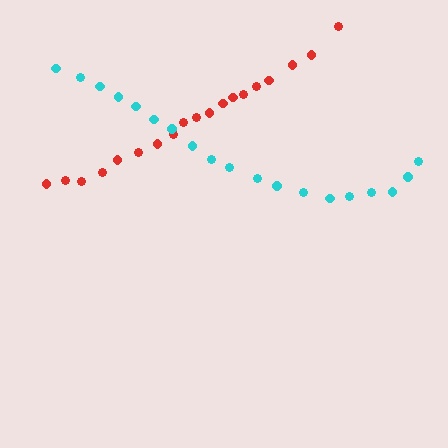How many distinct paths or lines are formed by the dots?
There are 2 distinct paths.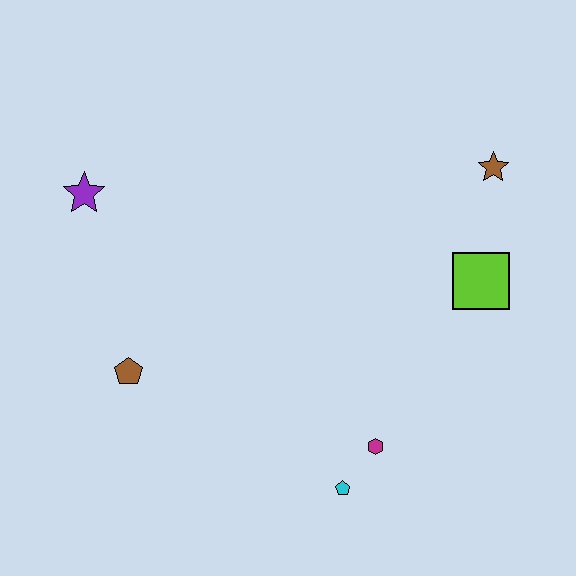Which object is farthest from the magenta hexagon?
The purple star is farthest from the magenta hexagon.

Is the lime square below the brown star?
Yes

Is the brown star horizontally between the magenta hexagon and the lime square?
No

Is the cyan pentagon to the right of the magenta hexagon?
No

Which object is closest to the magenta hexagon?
The cyan pentagon is closest to the magenta hexagon.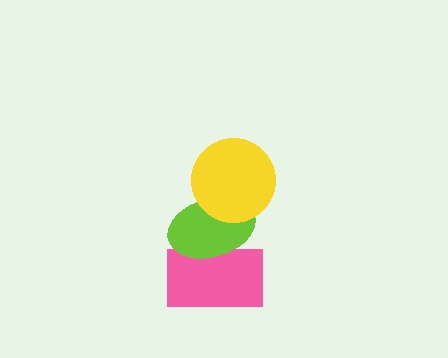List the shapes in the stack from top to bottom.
From top to bottom: the yellow circle, the lime ellipse, the pink rectangle.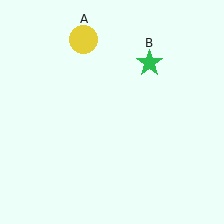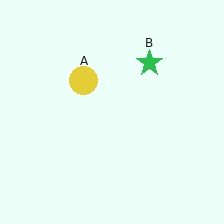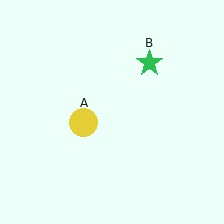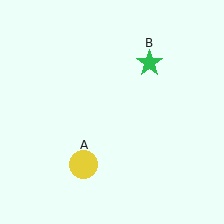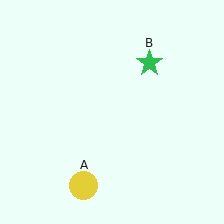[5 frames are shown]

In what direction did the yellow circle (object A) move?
The yellow circle (object A) moved down.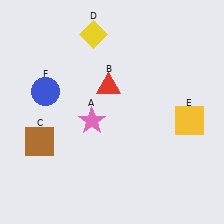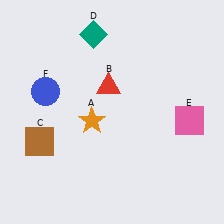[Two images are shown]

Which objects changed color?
A changed from pink to orange. D changed from yellow to teal. E changed from yellow to pink.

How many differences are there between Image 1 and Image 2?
There are 3 differences between the two images.